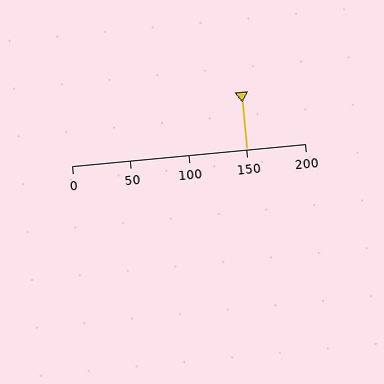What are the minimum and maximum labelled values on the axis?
The axis runs from 0 to 200.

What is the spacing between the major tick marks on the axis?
The major ticks are spaced 50 apart.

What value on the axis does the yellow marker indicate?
The marker indicates approximately 150.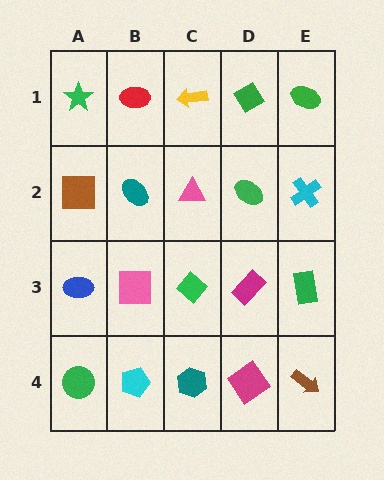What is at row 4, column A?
A green circle.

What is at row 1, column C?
A yellow arrow.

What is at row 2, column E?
A cyan cross.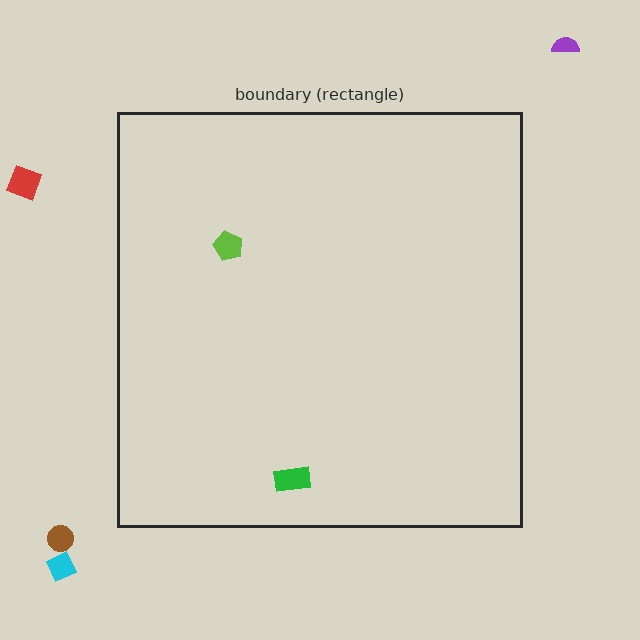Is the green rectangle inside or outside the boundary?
Inside.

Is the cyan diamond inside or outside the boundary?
Outside.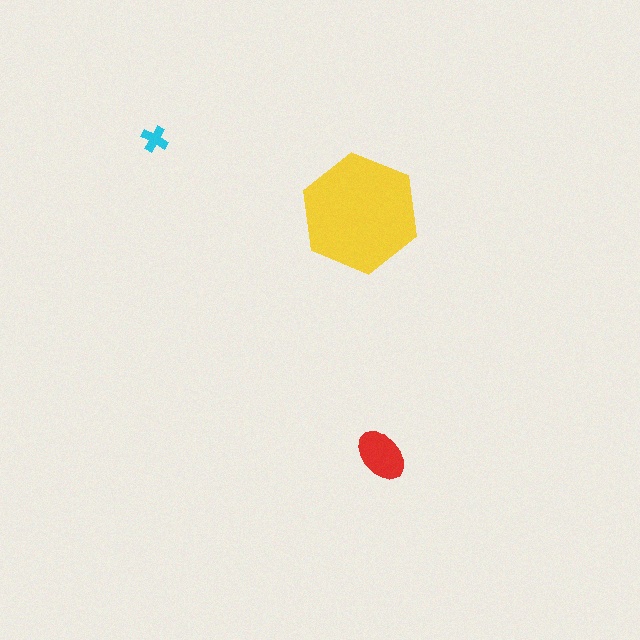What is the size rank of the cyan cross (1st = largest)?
3rd.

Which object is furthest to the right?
The red ellipse is rightmost.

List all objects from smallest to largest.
The cyan cross, the red ellipse, the yellow hexagon.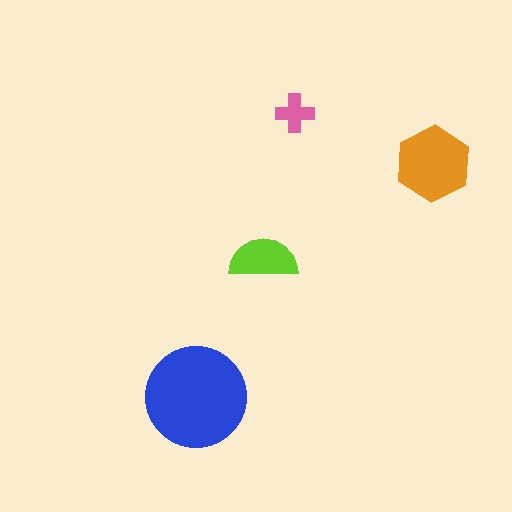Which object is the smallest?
The pink cross.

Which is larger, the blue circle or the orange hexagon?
The blue circle.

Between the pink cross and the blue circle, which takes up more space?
The blue circle.